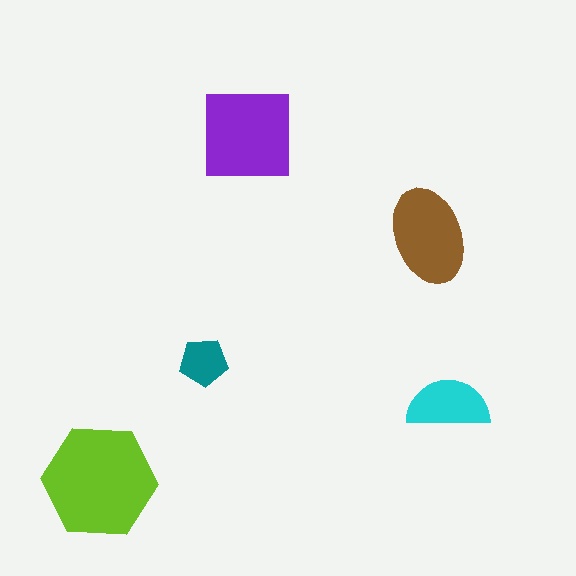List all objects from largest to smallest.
The lime hexagon, the purple square, the brown ellipse, the cyan semicircle, the teal pentagon.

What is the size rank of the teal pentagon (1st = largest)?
5th.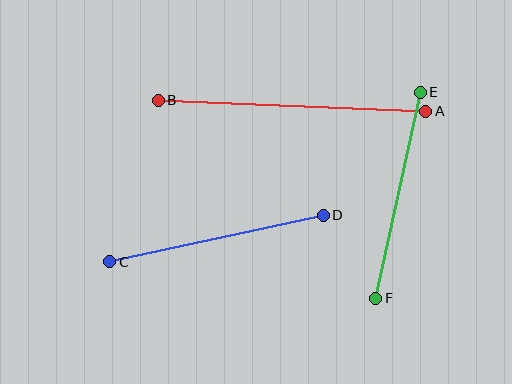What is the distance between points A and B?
The distance is approximately 268 pixels.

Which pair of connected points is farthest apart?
Points A and B are farthest apart.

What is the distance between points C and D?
The distance is approximately 219 pixels.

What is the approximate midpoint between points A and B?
The midpoint is at approximately (292, 106) pixels.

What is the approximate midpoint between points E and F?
The midpoint is at approximately (398, 195) pixels.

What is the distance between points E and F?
The distance is approximately 211 pixels.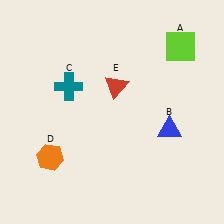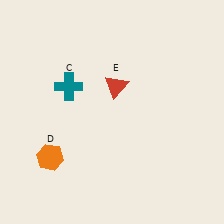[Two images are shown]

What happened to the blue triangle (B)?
The blue triangle (B) was removed in Image 2. It was in the bottom-right area of Image 1.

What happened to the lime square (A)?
The lime square (A) was removed in Image 2. It was in the top-right area of Image 1.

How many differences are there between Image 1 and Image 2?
There are 2 differences between the two images.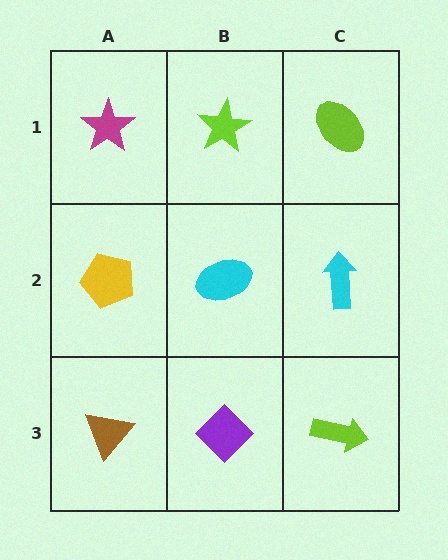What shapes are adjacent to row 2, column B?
A lime star (row 1, column B), a purple diamond (row 3, column B), a yellow pentagon (row 2, column A), a cyan arrow (row 2, column C).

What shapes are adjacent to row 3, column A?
A yellow pentagon (row 2, column A), a purple diamond (row 3, column B).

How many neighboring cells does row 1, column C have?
2.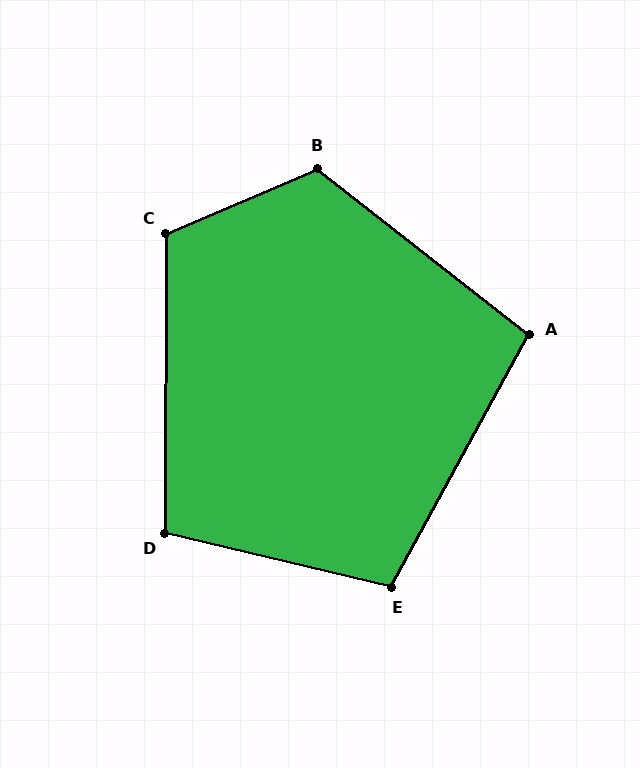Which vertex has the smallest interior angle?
A, at approximately 99 degrees.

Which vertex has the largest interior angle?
B, at approximately 119 degrees.